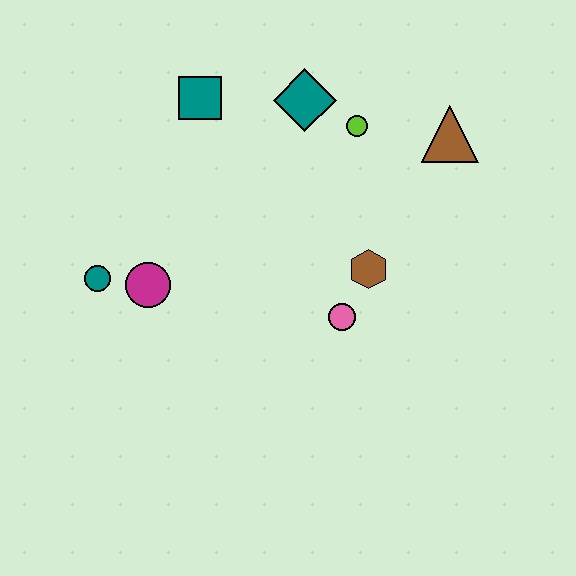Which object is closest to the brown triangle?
The lime circle is closest to the brown triangle.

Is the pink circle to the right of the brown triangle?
No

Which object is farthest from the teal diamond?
The teal circle is farthest from the teal diamond.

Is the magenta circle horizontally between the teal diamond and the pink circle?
No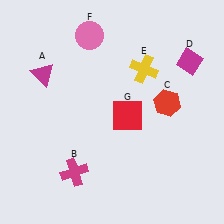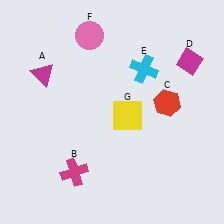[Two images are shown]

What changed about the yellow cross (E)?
In Image 1, E is yellow. In Image 2, it changed to cyan.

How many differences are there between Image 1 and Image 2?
There are 2 differences between the two images.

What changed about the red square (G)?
In Image 1, G is red. In Image 2, it changed to yellow.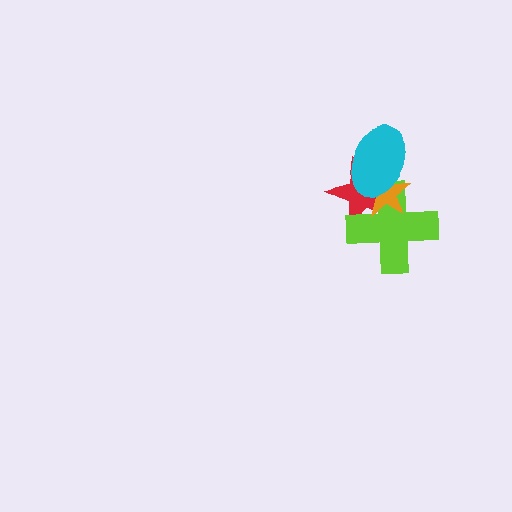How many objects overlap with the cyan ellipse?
3 objects overlap with the cyan ellipse.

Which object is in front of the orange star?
The cyan ellipse is in front of the orange star.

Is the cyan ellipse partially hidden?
No, no other shape covers it.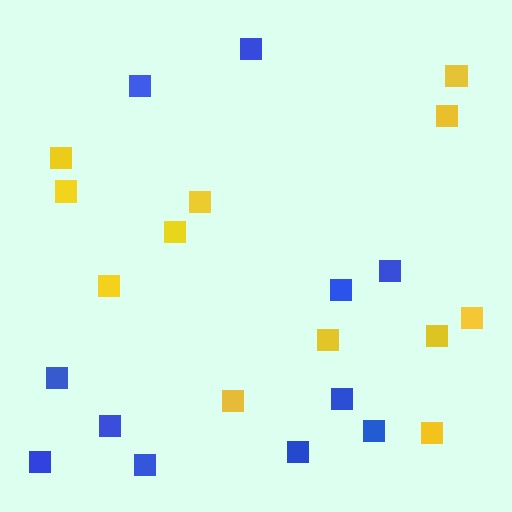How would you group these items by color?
There are 2 groups: one group of yellow squares (12) and one group of blue squares (11).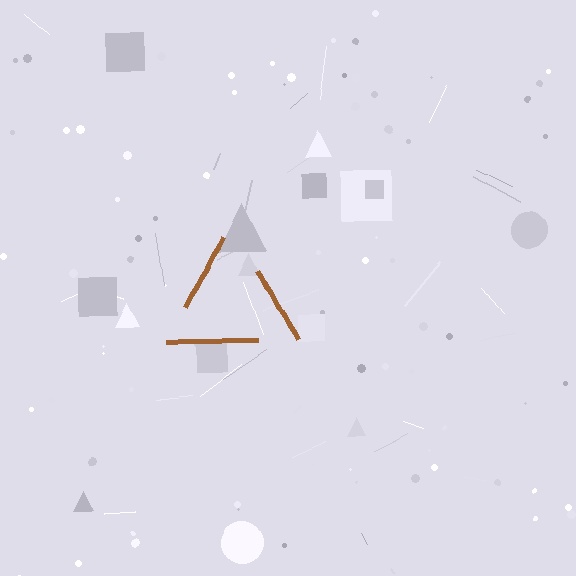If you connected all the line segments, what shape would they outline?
They would outline a triangle.